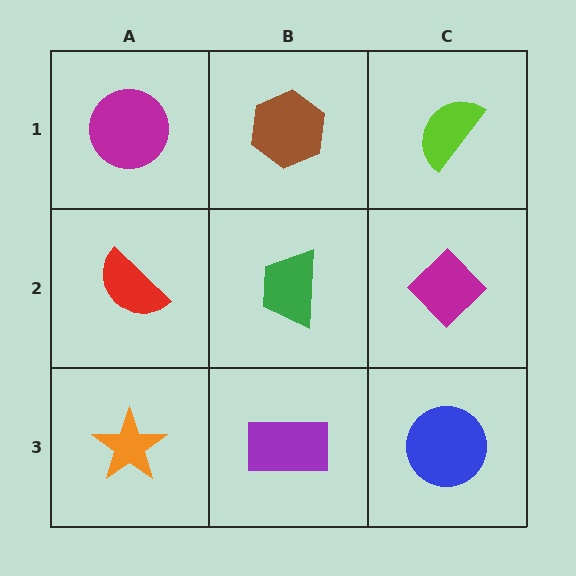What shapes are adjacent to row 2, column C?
A lime semicircle (row 1, column C), a blue circle (row 3, column C), a green trapezoid (row 2, column B).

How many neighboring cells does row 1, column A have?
2.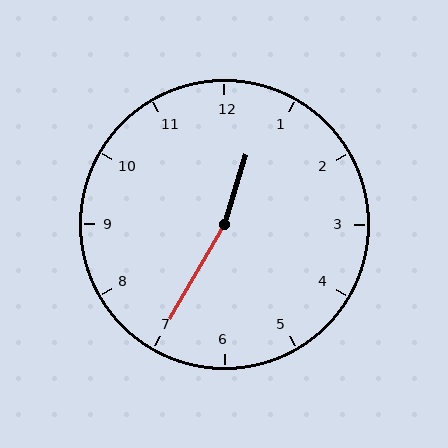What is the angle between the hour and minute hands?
Approximately 168 degrees.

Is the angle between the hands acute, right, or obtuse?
It is obtuse.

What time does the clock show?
12:35.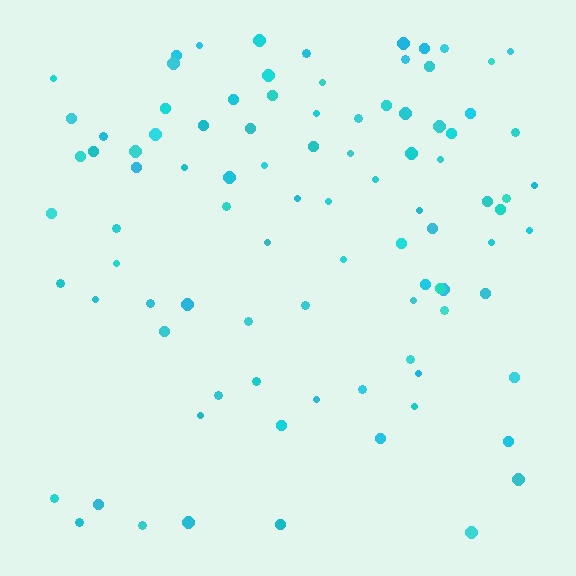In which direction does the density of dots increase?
From bottom to top, with the top side densest.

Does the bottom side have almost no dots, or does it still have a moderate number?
Still a moderate number, just noticeably fewer than the top.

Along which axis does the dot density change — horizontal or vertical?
Vertical.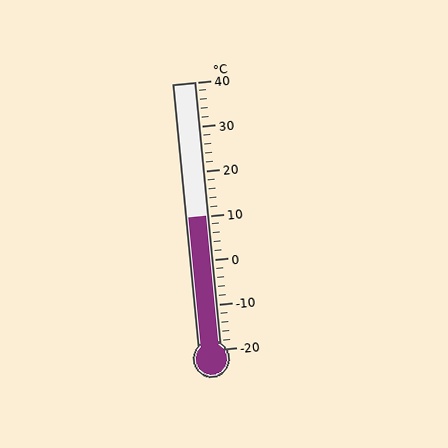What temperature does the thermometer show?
The thermometer shows approximately 10°C.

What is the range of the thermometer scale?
The thermometer scale ranges from -20°C to 40°C.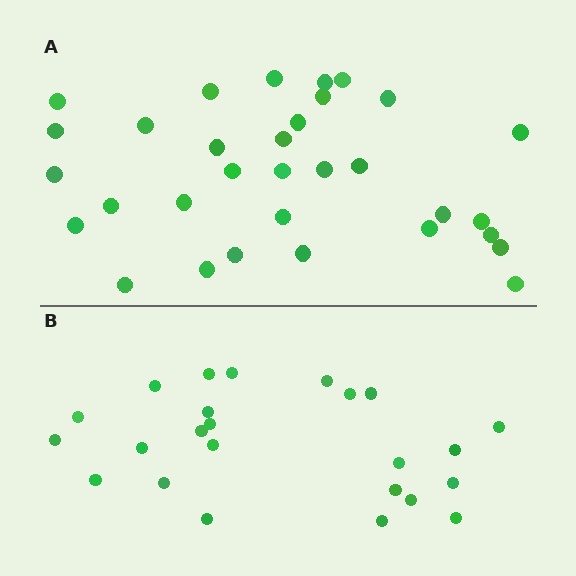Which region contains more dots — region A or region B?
Region A (the top region) has more dots.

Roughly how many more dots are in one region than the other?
Region A has roughly 8 or so more dots than region B.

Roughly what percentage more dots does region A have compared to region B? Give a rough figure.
About 35% more.